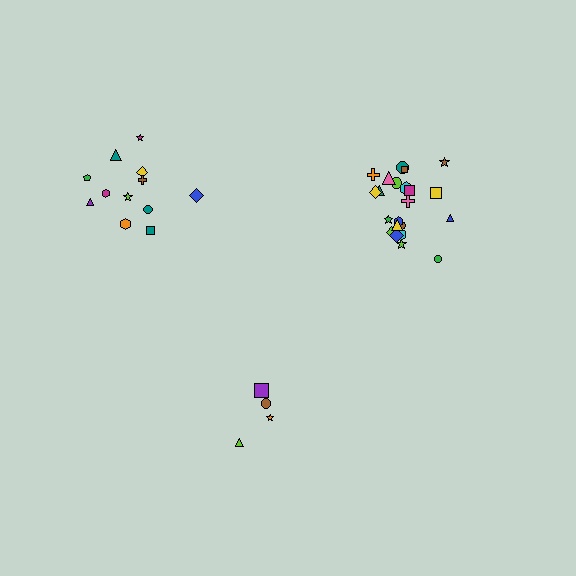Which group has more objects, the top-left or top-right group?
The top-right group.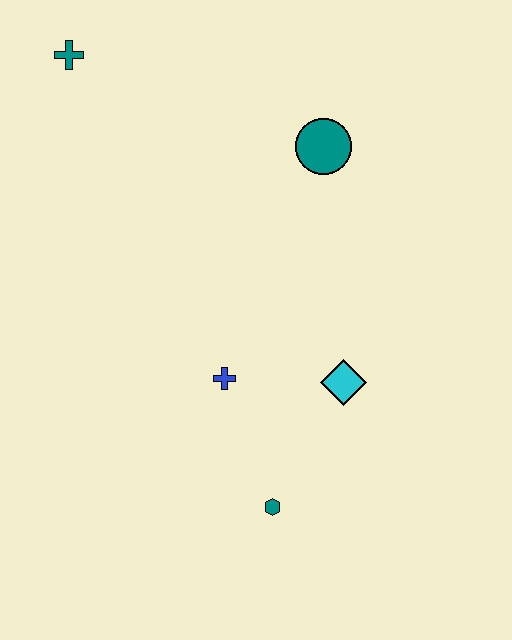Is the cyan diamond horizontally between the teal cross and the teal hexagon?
No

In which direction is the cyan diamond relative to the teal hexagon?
The cyan diamond is above the teal hexagon.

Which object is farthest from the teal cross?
The teal hexagon is farthest from the teal cross.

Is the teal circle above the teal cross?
No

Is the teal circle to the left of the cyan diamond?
Yes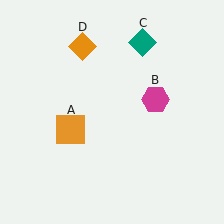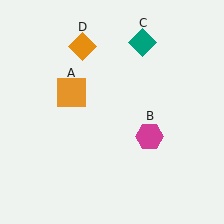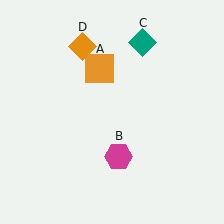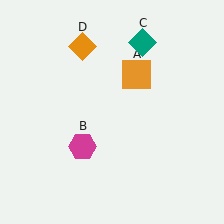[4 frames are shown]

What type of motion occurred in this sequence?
The orange square (object A), magenta hexagon (object B) rotated clockwise around the center of the scene.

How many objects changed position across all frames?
2 objects changed position: orange square (object A), magenta hexagon (object B).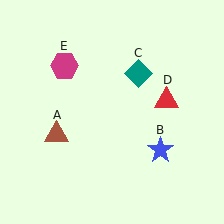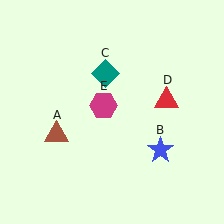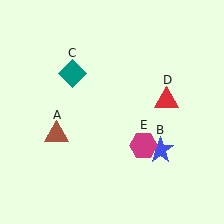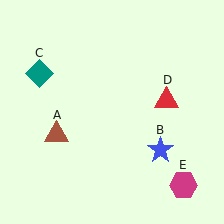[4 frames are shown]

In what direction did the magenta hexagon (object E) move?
The magenta hexagon (object E) moved down and to the right.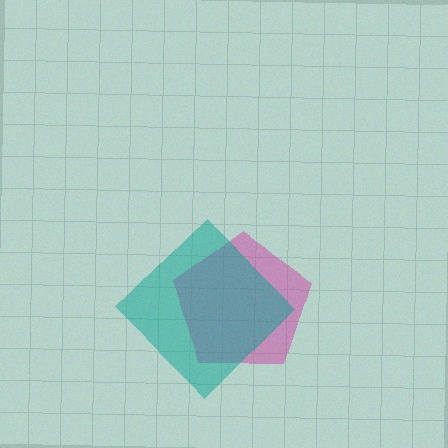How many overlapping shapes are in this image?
There are 2 overlapping shapes in the image.